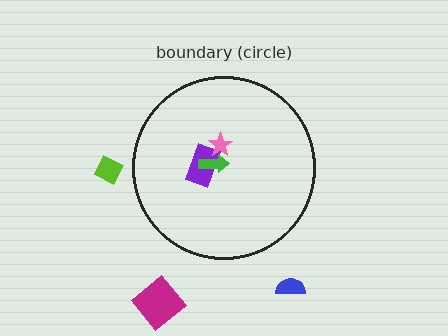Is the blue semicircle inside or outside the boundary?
Outside.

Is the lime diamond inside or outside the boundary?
Outside.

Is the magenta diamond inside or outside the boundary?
Outside.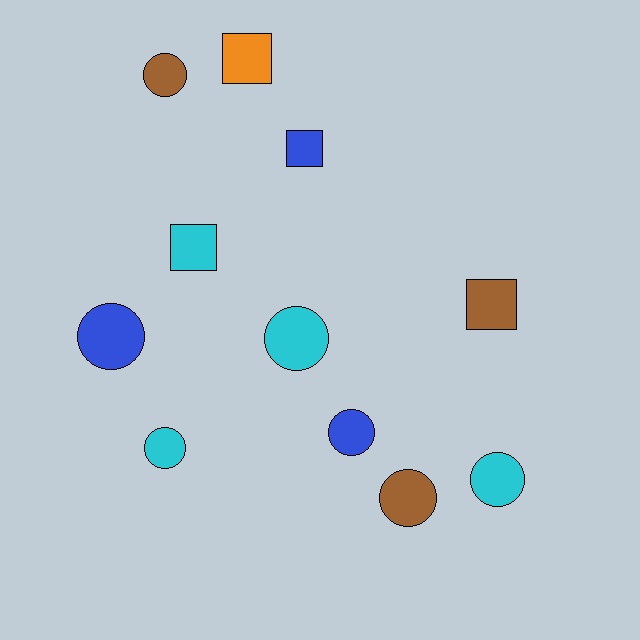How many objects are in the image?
There are 11 objects.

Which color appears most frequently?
Cyan, with 4 objects.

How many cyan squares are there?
There is 1 cyan square.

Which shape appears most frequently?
Circle, with 7 objects.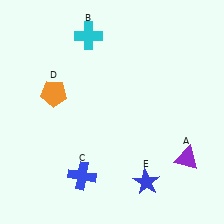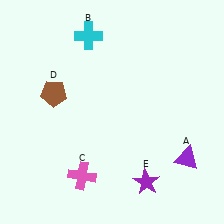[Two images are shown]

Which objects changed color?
C changed from blue to pink. D changed from orange to brown. E changed from blue to purple.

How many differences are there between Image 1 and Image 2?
There are 3 differences between the two images.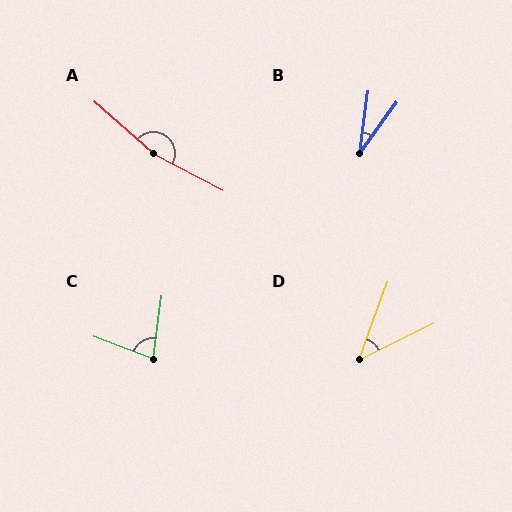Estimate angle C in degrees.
Approximately 77 degrees.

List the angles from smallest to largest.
B (28°), D (43°), C (77°), A (166°).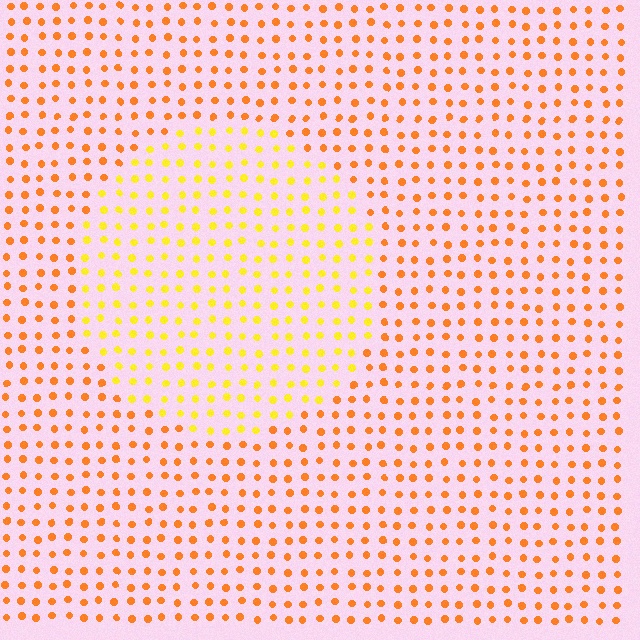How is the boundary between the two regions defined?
The boundary is defined purely by a slight shift in hue (about 31 degrees). Spacing, size, and orientation are identical on both sides.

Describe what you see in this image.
The image is filled with small orange elements in a uniform arrangement. A circle-shaped region is visible where the elements are tinted to a slightly different hue, forming a subtle color boundary.